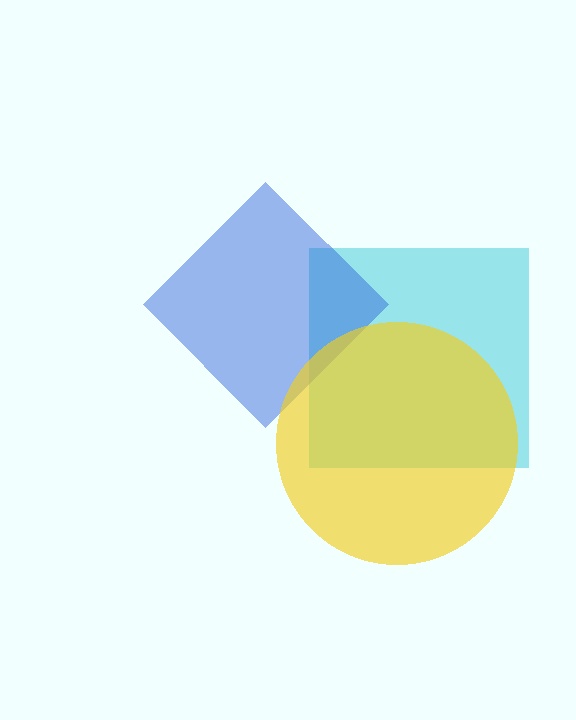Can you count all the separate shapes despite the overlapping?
Yes, there are 3 separate shapes.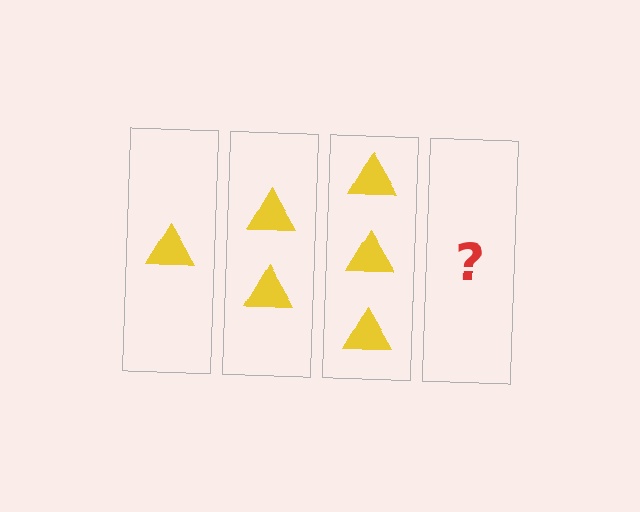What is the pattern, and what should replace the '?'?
The pattern is that each step adds one more triangle. The '?' should be 4 triangles.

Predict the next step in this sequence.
The next step is 4 triangles.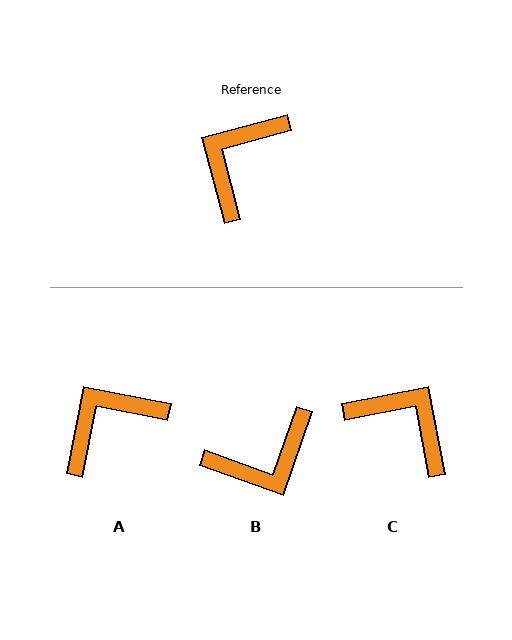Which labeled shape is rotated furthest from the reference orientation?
B, about 145 degrees away.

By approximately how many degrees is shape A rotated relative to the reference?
Approximately 26 degrees clockwise.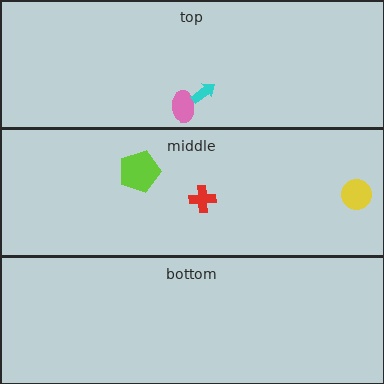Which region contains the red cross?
The middle region.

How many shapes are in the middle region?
3.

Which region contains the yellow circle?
The middle region.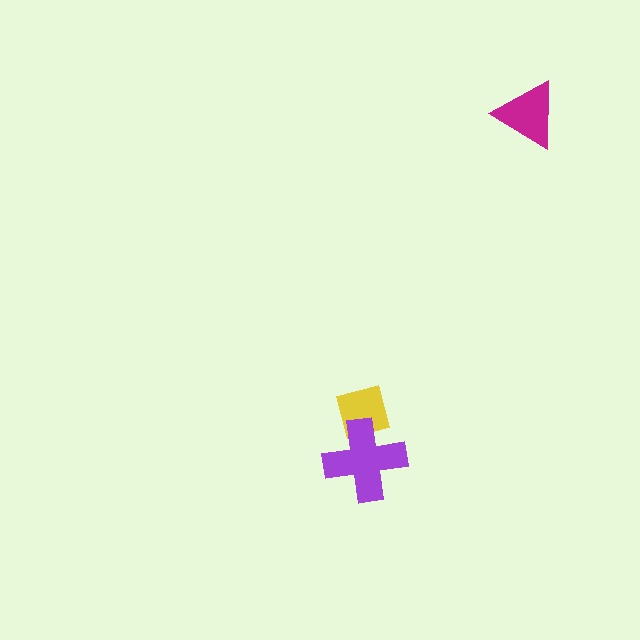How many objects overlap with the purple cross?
1 object overlaps with the purple cross.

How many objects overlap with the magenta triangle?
0 objects overlap with the magenta triangle.